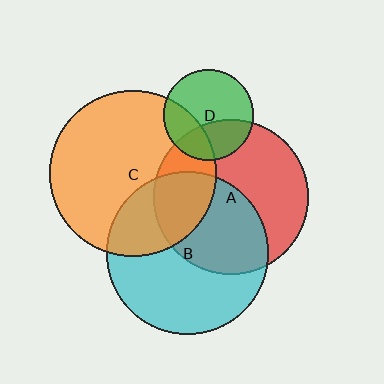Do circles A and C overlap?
Yes.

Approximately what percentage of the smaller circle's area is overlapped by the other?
Approximately 30%.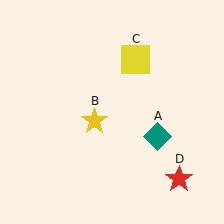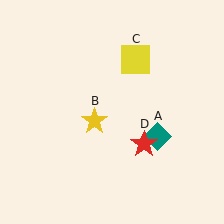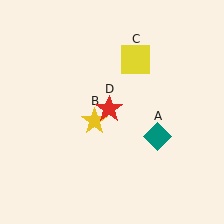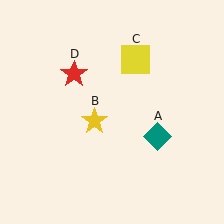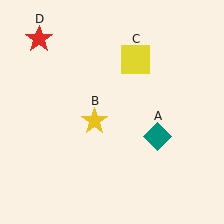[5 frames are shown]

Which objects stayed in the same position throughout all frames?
Teal diamond (object A) and yellow star (object B) and yellow square (object C) remained stationary.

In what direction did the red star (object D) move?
The red star (object D) moved up and to the left.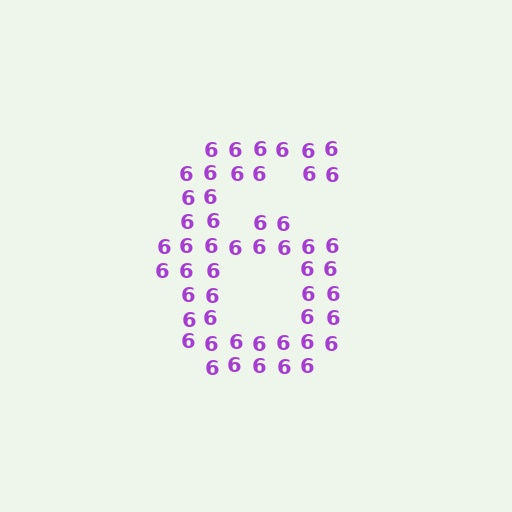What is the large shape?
The large shape is the digit 6.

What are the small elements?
The small elements are digit 6's.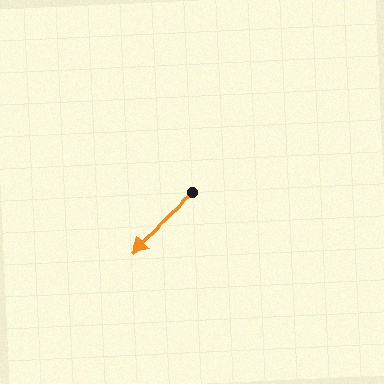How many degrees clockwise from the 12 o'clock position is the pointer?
Approximately 227 degrees.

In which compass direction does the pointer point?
Southwest.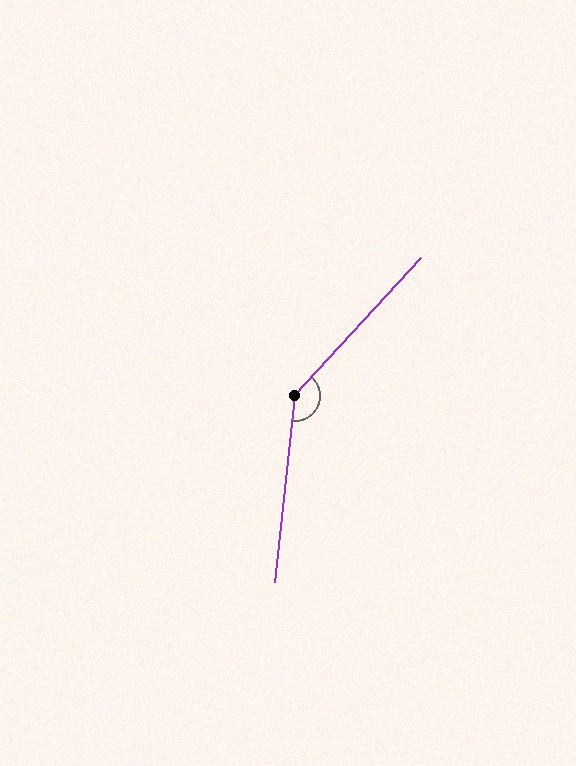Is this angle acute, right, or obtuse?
It is obtuse.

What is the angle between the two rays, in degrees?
Approximately 144 degrees.